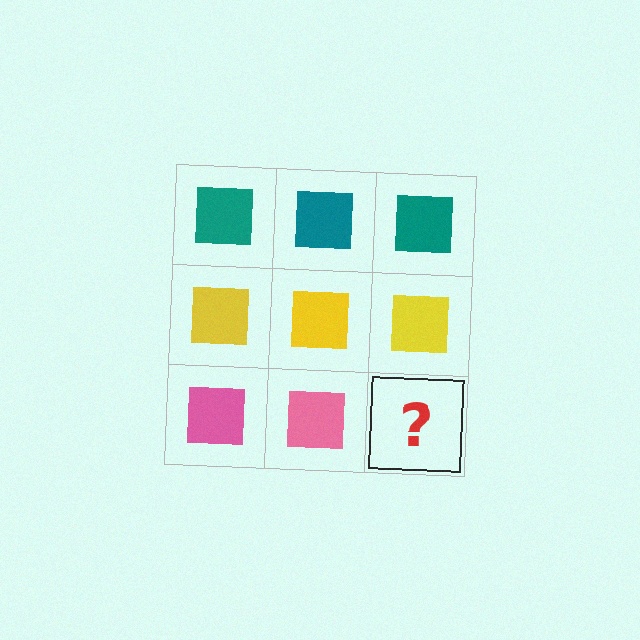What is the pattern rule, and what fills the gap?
The rule is that each row has a consistent color. The gap should be filled with a pink square.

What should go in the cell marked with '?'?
The missing cell should contain a pink square.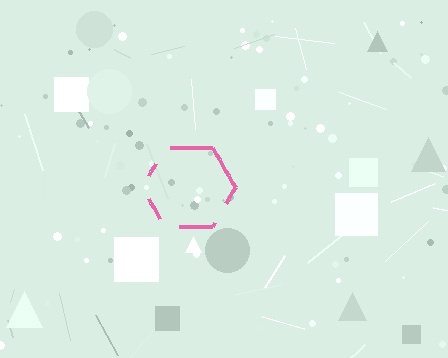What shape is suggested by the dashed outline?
The dashed outline suggests a hexagon.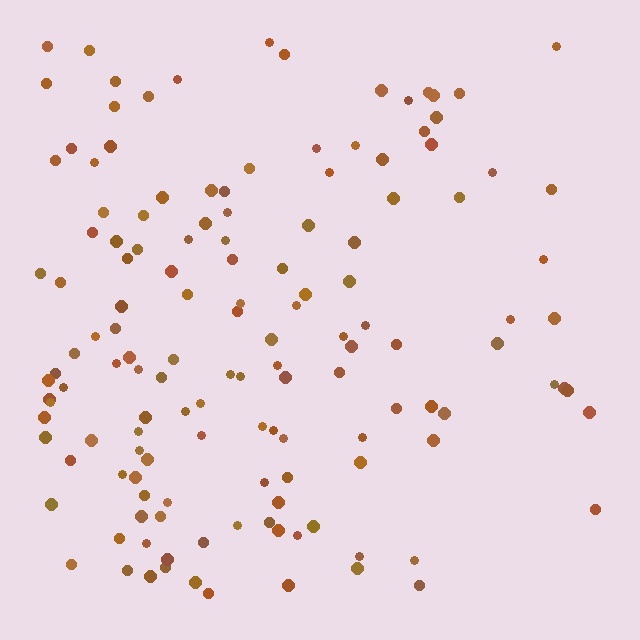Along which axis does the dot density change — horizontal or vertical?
Horizontal.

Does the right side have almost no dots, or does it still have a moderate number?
Still a moderate number, just noticeably fewer than the left.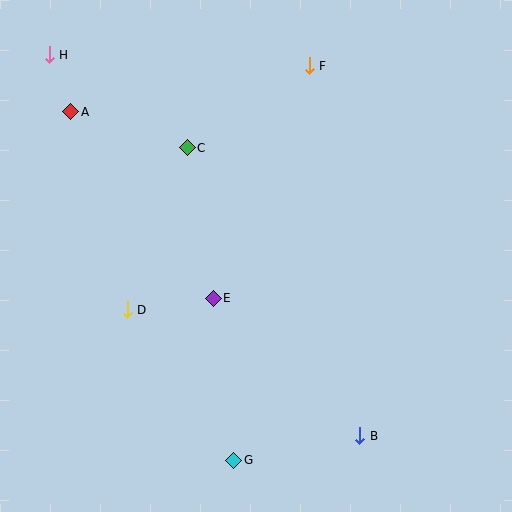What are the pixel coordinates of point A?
Point A is at (71, 112).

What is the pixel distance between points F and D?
The distance between F and D is 304 pixels.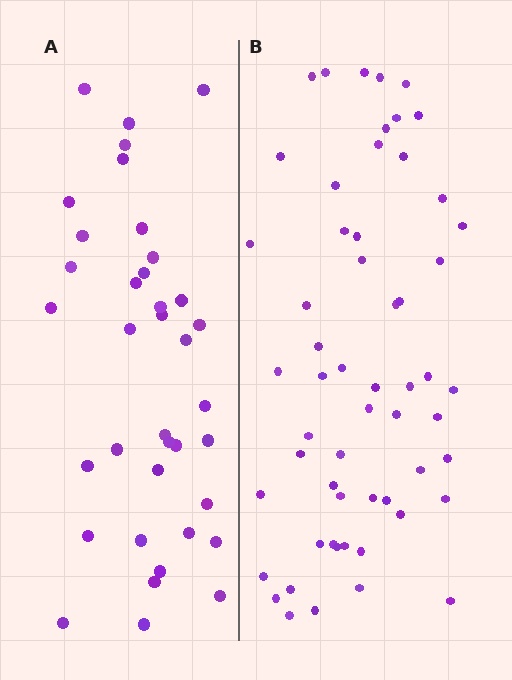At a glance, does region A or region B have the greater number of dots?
Region B (the right region) has more dots.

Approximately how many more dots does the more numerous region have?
Region B has approximately 20 more dots than region A.